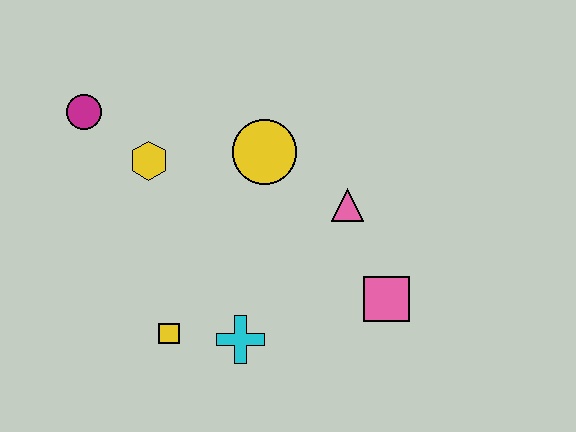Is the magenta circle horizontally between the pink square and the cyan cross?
No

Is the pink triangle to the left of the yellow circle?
No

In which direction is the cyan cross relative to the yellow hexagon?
The cyan cross is below the yellow hexagon.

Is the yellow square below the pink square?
Yes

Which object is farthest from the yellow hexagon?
The pink square is farthest from the yellow hexagon.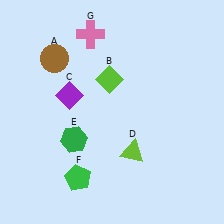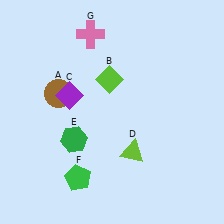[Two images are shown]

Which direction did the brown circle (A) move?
The brown circle (A) moved down.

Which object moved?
The brown circle (A) moved down.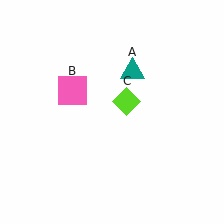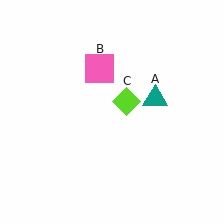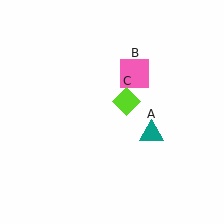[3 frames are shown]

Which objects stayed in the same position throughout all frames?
Lime diamond (object C) remained stationary.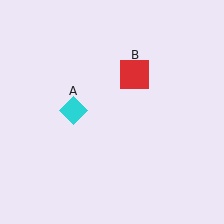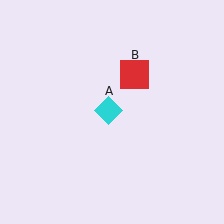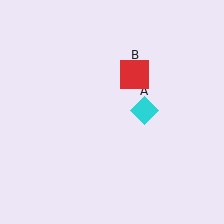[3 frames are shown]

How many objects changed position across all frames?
1 object changed position: cyan diamond (object A).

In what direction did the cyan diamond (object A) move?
The cyan diamond (object A) moved right.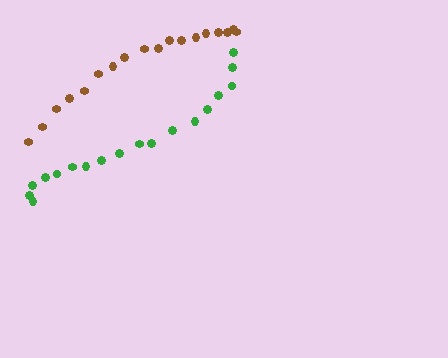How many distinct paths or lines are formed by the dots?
There are 2 distinct paths.